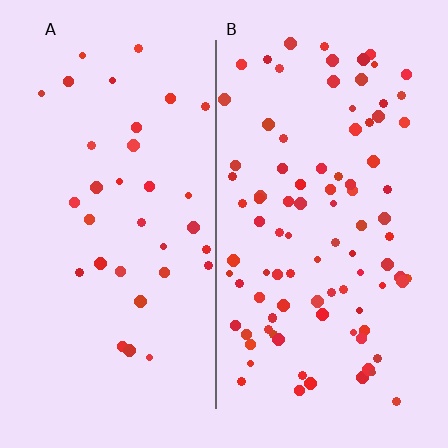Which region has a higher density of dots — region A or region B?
B (the right).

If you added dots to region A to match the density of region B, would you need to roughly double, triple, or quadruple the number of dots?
Approximately triple.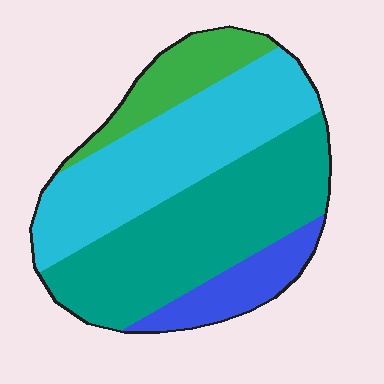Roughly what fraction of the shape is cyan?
Cyan takes up between a quarter and a half of the shape.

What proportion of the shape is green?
Green covers 13% of the shape.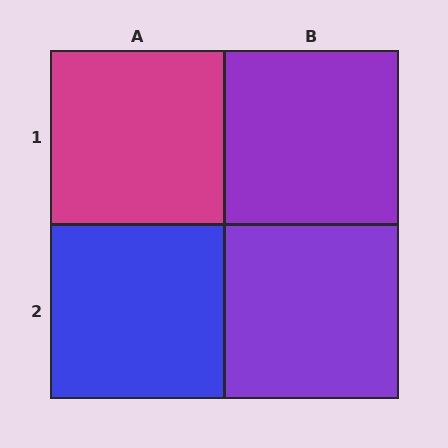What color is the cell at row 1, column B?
Purple.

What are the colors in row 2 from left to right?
Blue, purple.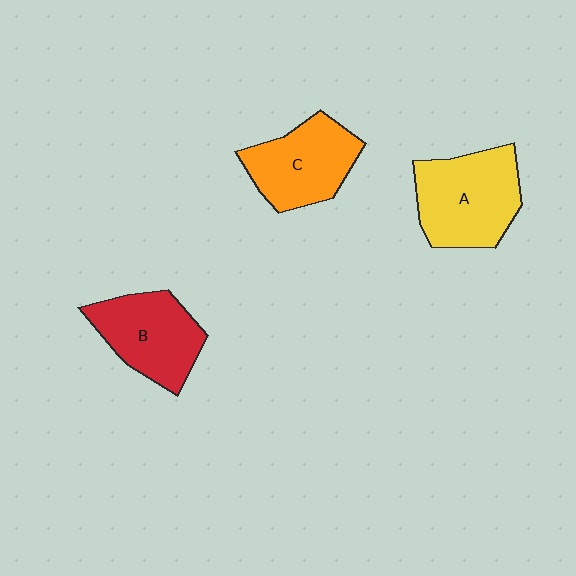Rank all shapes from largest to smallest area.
From largest to smallest: A (yellow), B (red), C (orange).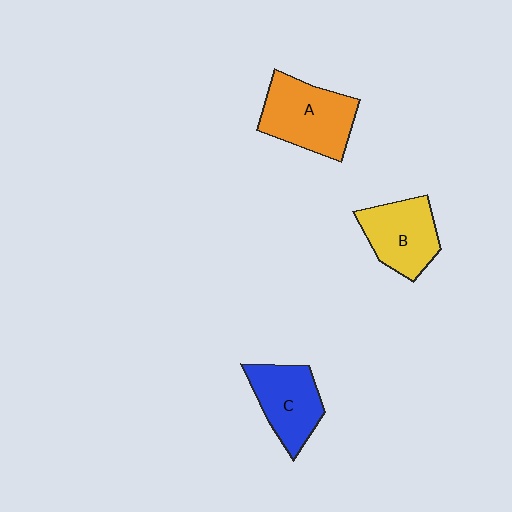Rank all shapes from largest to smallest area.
From largest to smallest: A (orange), B (yellow), C (blue).